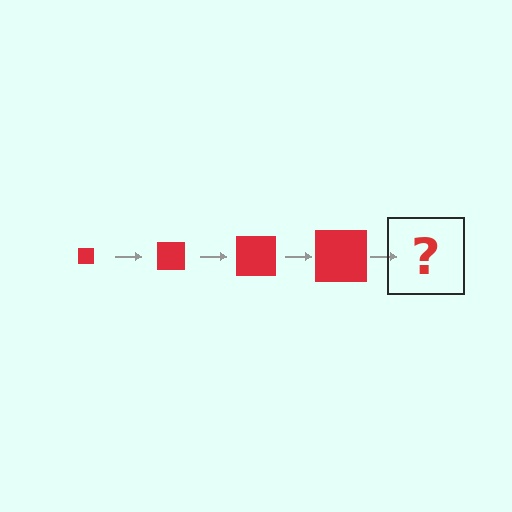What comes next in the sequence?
The next element should be a red square, larger than the previous one.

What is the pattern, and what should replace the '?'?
The pattern is that the square gets progressively larger each step. The '?' should be a red square, larger than the previous one.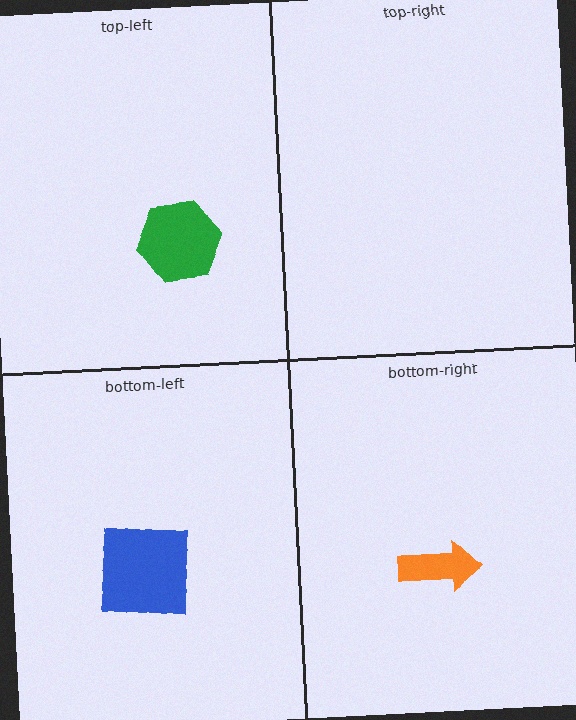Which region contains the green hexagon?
The top-left region.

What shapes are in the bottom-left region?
The blue square.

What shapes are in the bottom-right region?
The orange arrow.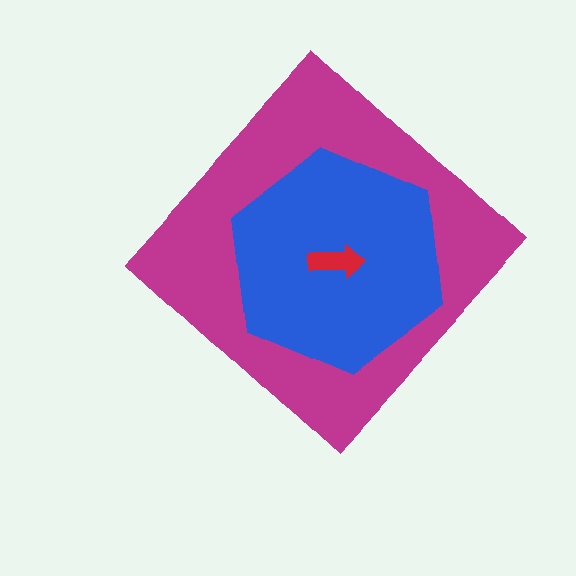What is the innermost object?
The red arrow.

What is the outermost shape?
The magenta diamond.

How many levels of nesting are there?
3.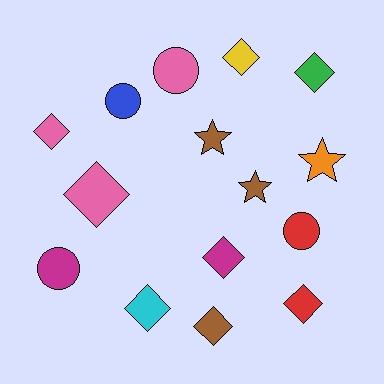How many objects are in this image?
There are 15 objects.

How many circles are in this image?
There are 4 circles.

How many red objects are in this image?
There are 2 red objects.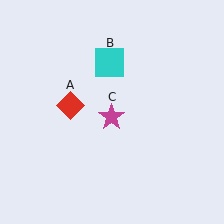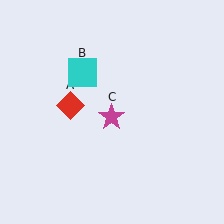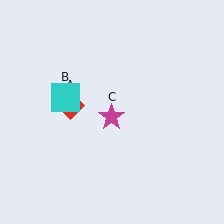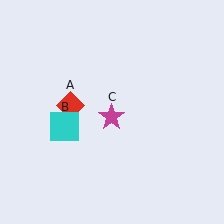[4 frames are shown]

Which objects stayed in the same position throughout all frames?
Red diamond (object A) and magenta star (object C) remained stationary.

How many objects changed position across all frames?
1 object changed position: cyan square (object B).